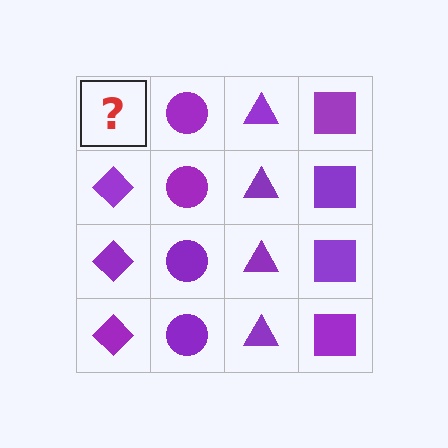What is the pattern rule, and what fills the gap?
The rule is that each column has a consistent shape. The gap should be filled with a purple diamond.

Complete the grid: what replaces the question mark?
The question mark should be replaced with a purple diamond.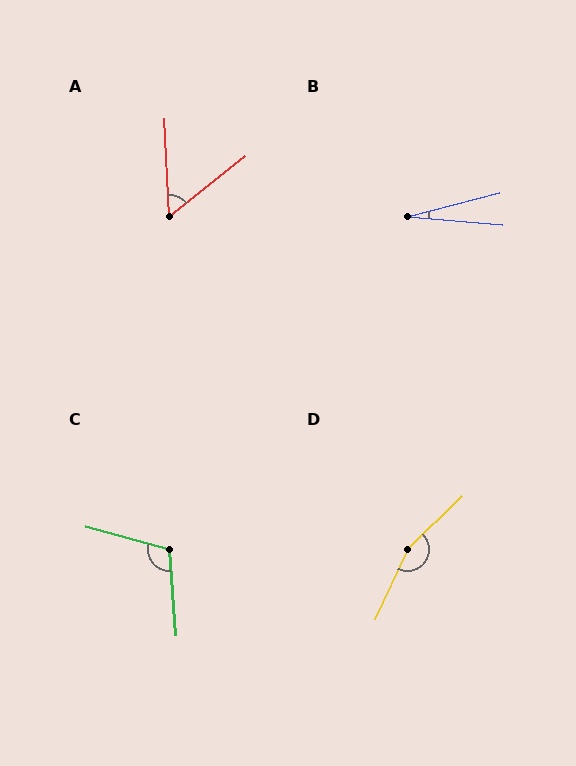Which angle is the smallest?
B, at approximately 19 degrees.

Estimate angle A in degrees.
Approximately 54 degrees.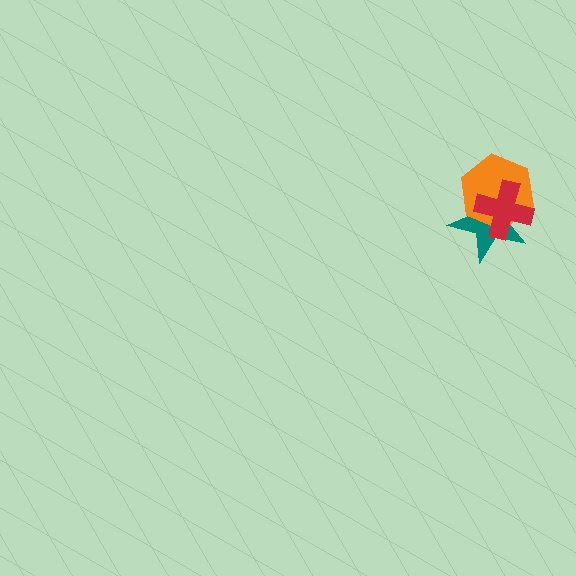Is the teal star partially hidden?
Yes, it is partially covered by another shape.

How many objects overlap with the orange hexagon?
2 objects overlap with the orange hexagon.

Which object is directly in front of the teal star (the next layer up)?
The orange hexagon is directly in front of the teal star.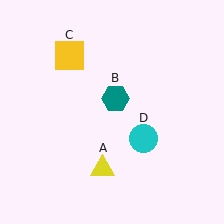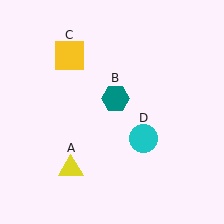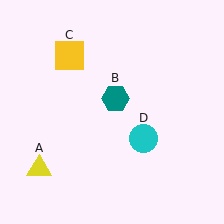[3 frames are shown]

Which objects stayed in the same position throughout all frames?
Teal hexagon (object B) and yellow square (object C) and cyan circle (object D) remained stationary.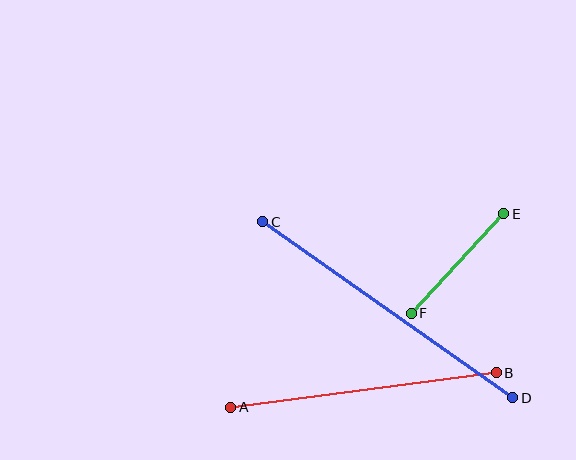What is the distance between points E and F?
The distance is approximately 136 pixels.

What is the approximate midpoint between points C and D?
The midpoint is at approximately (388, 310) pixels.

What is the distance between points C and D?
The distance is approximately 306 pixels.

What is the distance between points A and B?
The distance is approximately 268 pixels.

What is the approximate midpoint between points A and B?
The midpoint is at approximately (364, 390) pixels.